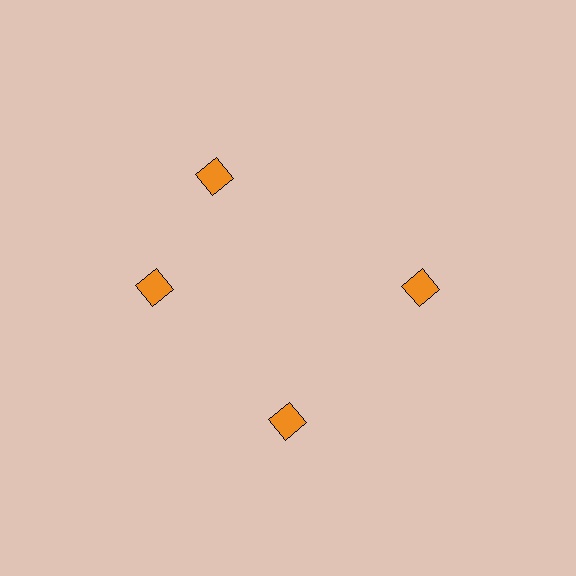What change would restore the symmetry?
The symmetry would be restored by rotating it back into even spacing with its neighbors so that all 4 squares sit at equal angles and equal distance from the center.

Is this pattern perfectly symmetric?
No. The 4 orange squares are arranged in a ring, but one element near the 12 o'clock position is rotated out of alignment along the ring, breaking the 4-fold rotational symmetry.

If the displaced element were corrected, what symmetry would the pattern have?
It would have 4-fold rotational symmetry — the pattern would map onto itself every 90 degrees.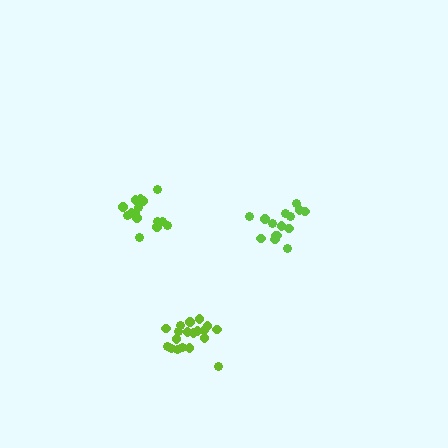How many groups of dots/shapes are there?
There are 3 groups.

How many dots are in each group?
Group 1: 15 dots, Group 2: 15 dots, Group 3: 19 dots (49 total).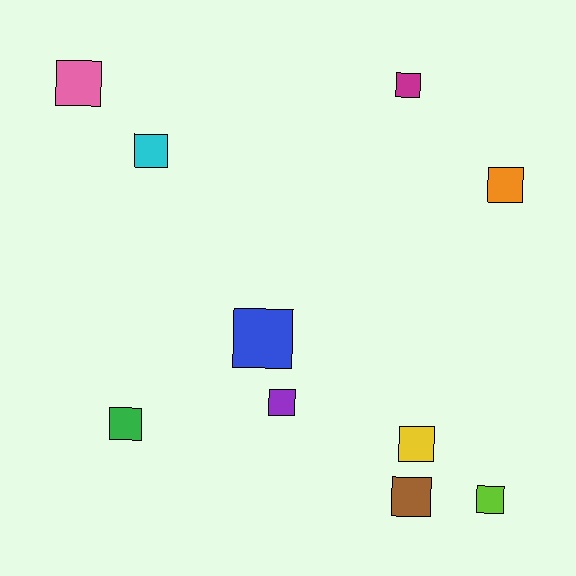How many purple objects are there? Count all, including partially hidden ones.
There is 1 purple object.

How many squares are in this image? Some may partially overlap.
There are 10 squares.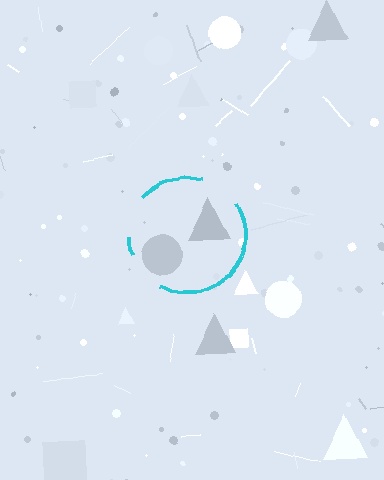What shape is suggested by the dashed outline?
The dashed outline suggests a circle.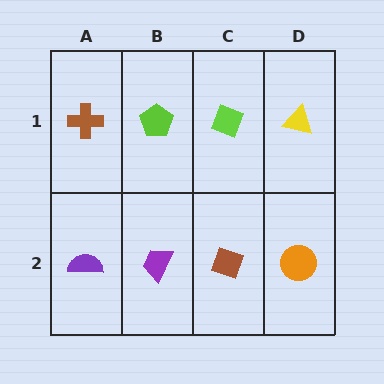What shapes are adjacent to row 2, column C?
A lime diamond (row 1, column C), a purple trapezoid (row 2, column B), an orange circle (row 2, column D).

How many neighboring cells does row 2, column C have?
3.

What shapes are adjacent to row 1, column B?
A purple trapezoid (row 2, column B), a brown cross (row 1, column A), a lime diamond (row 1, column C).